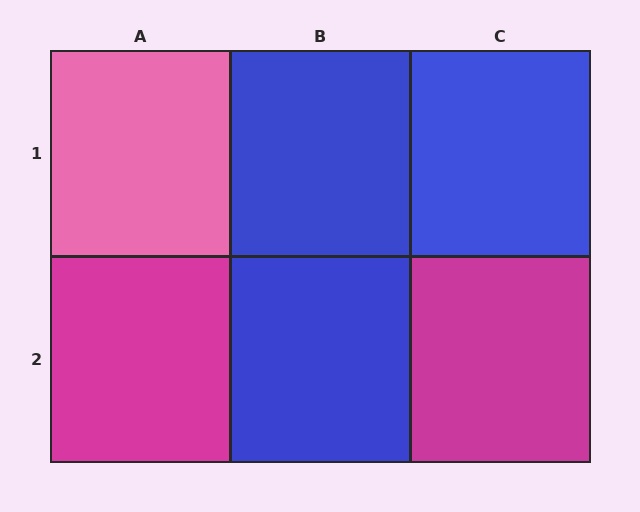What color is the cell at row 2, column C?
Magenta.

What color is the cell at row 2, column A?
Magenta.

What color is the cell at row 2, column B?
Blue.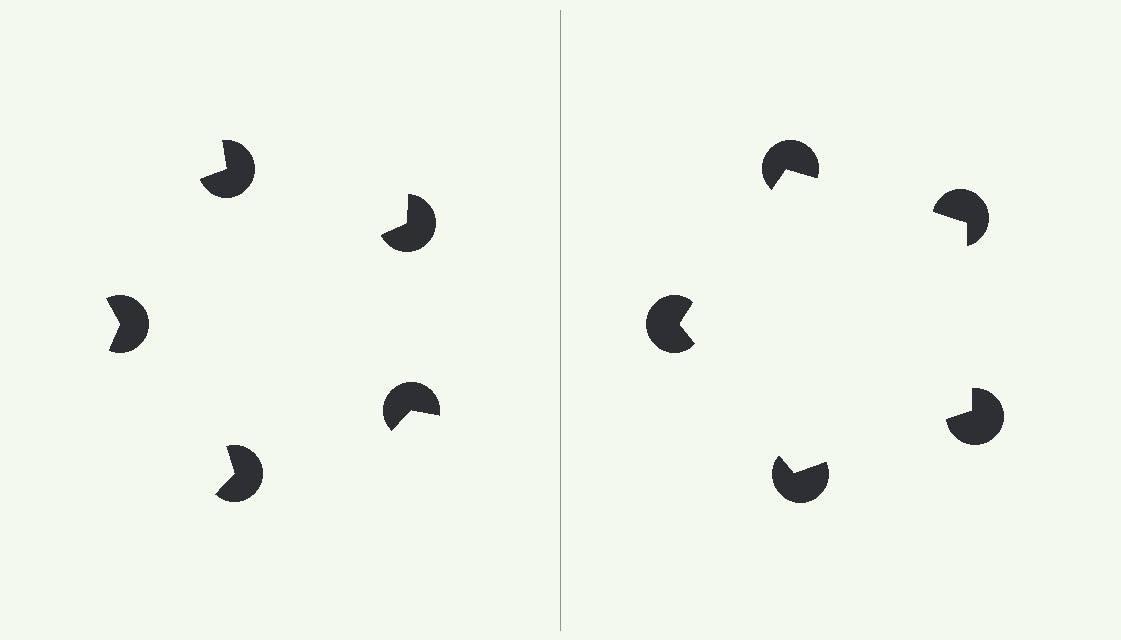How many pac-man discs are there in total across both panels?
10 — 5 on each side.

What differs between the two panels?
The pac-man discs are positioned identically on both sides; only the wedge orientations differ. On the right they align to a pentagon; on the left they are misaligned.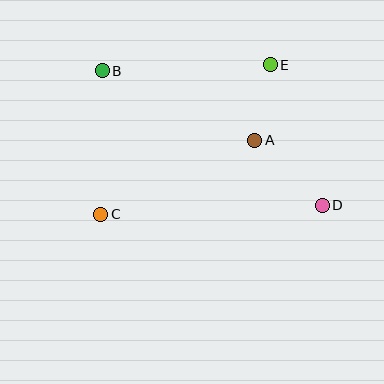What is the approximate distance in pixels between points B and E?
The distance between B and E is approximately 168 pixels.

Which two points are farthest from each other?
Points B and D are farthest from each other.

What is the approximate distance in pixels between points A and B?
The distance between A and B is approximately 168 pixels.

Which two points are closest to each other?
Points A and E are closest to each other.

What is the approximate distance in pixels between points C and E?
The distance between C and E is approximately 226 pixels.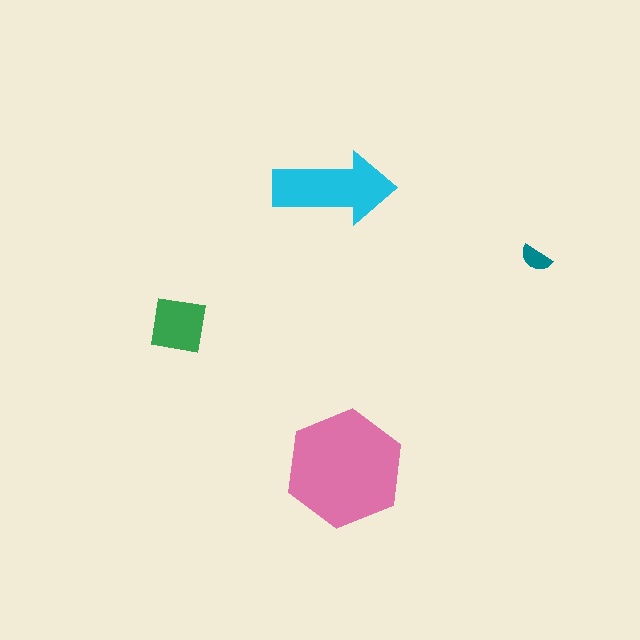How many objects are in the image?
There are 4 objects in the image.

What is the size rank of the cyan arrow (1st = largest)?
2nd.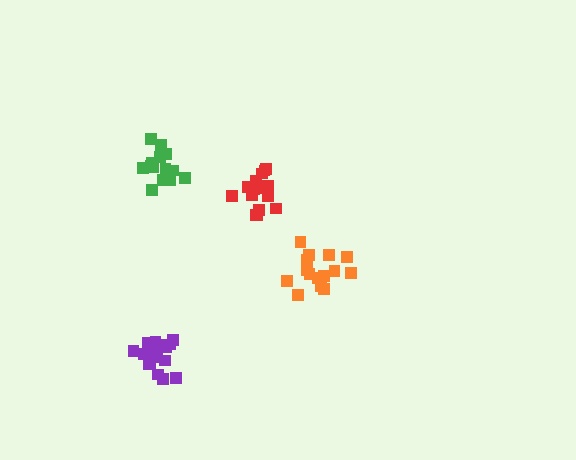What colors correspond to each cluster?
The clusters are colored: orange, purple, red, green.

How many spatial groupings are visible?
There are 4 spatial groupings.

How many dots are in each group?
Group 1: 16 dots, Group 2: 17 dots, Group 3: 15 dots, Group 4: 17 dots (65 total).